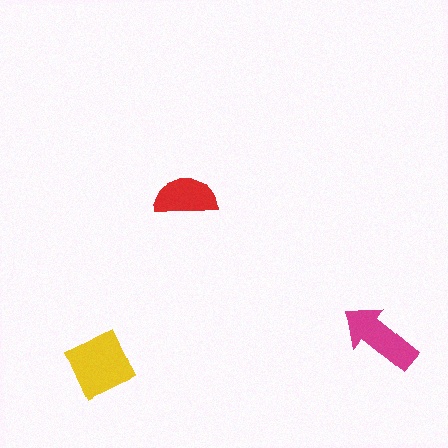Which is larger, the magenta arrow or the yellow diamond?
The yellow diamond.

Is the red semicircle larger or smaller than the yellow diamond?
Smaller.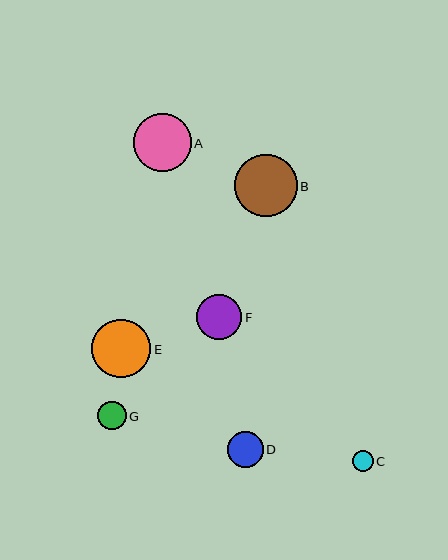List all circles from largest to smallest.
From largest to smallest: B, E, A, F, D, G, C.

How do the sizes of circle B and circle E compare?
Circle B and circle E are approximately the same size.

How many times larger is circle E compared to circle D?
Circle E is approximately 1.6 times the size of circle D.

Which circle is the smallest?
Circle C is the smallest with a size of approximately 21 pixels.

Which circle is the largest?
Circle B is the largest with a size of approximately 62 pixels.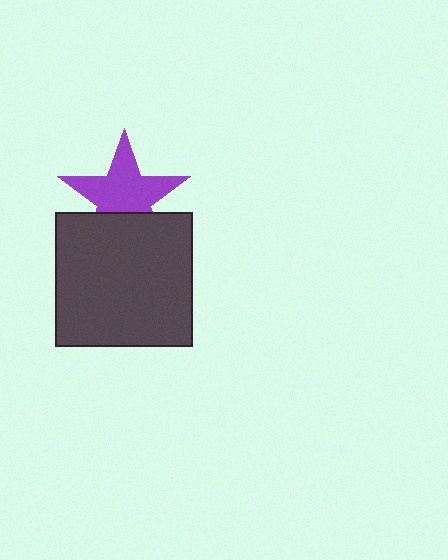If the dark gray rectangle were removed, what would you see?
You would see the complete purple star.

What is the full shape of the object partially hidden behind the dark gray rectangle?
The partially hidden object is a purple star.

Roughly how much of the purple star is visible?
Most of it is visible (roughly 68%).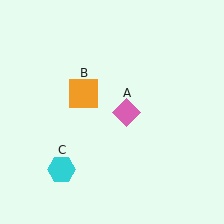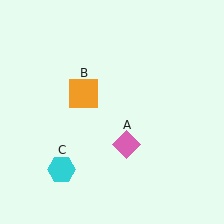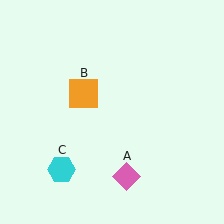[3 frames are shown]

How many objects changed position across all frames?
1 object changed position: pink diamond (object A).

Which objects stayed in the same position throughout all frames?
Orange square (object B) and cyan hexagon (object C) remained stationary.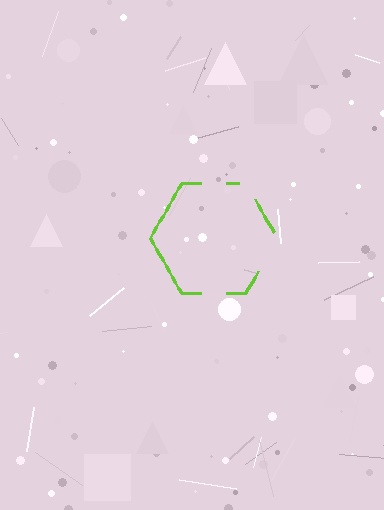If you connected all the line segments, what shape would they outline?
They would outline a hexagon.